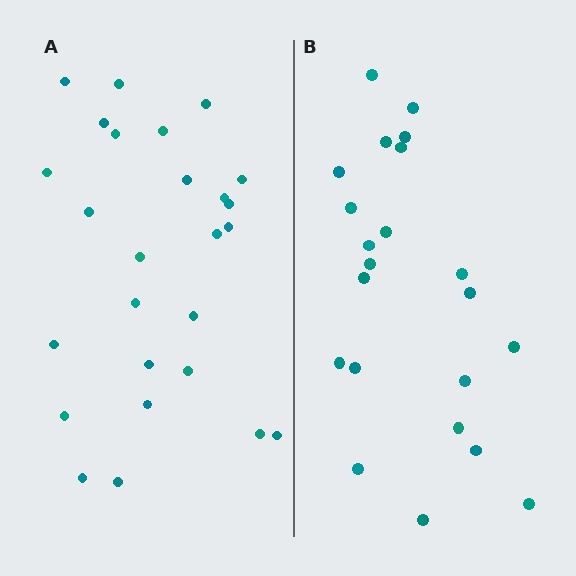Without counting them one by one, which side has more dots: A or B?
Region A (the left region) has more dots.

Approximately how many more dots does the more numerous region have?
Region A has about 4 more dots than region B.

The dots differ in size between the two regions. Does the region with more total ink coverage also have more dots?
No. Region B has more total ink coverage because its dots are larger, but region A actually contains more individual dots. Total area can be misleading — the number of items is what matters here.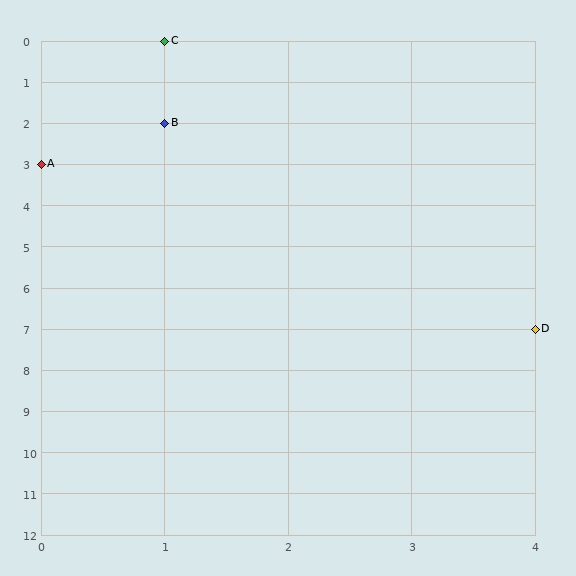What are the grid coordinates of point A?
Point A is at grid coordinates (0, 3).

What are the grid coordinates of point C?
Point C is at grid coordinates (1, 0).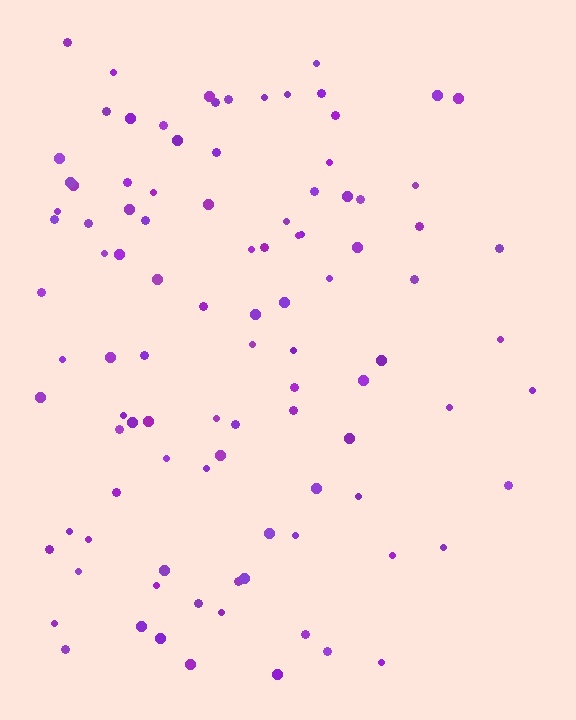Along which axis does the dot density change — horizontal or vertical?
Horizontal.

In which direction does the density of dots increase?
From right to left, with the left side densest.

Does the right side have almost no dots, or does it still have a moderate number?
Still a moderate number, just noticeably fewer than the left.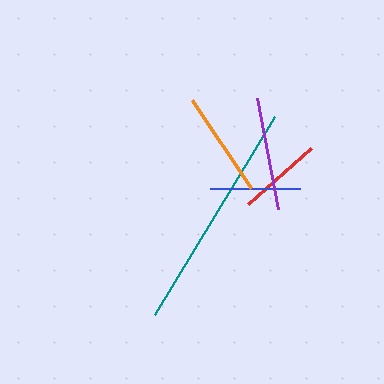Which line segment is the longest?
The teal line is the longest at approximately 232 pixels.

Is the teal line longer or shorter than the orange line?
The teal line is longer than the orange line.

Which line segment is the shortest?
The red line is the shortest at approximately 84 pixels.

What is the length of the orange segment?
The orange segment is approximately 106 pixels long.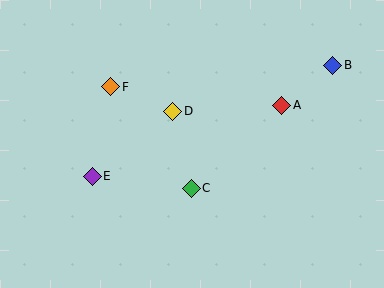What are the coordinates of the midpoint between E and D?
The midpoint between E and D is at (133, 144).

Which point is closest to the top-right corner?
Point B is closest to the top-right corner.